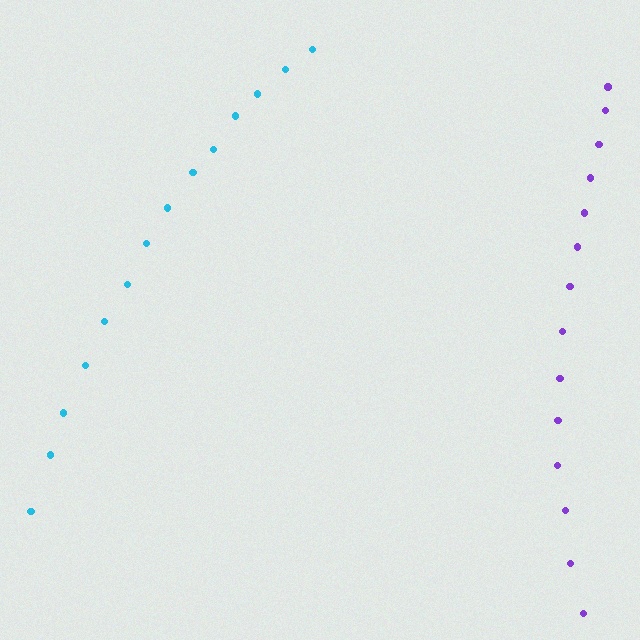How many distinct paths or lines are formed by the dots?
There are 2 distinct paths.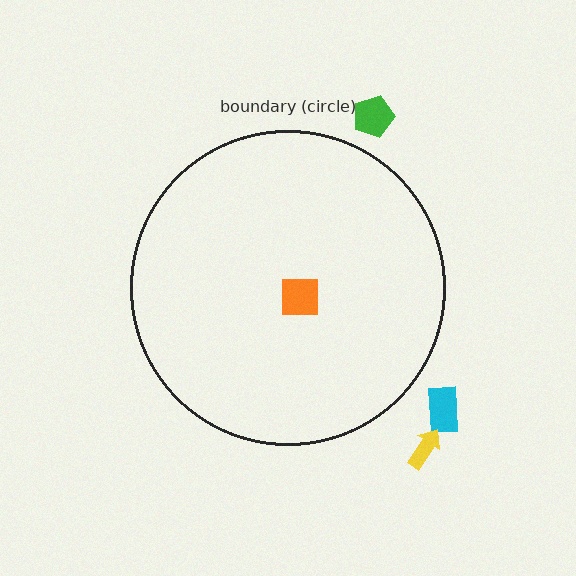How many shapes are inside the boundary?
2 inside, 3 outside.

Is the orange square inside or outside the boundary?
Inside.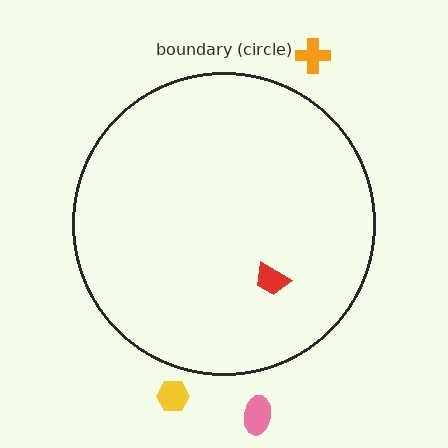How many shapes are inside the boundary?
1 inside, 3 outside.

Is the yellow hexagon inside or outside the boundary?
Outside.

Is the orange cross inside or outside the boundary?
Outside.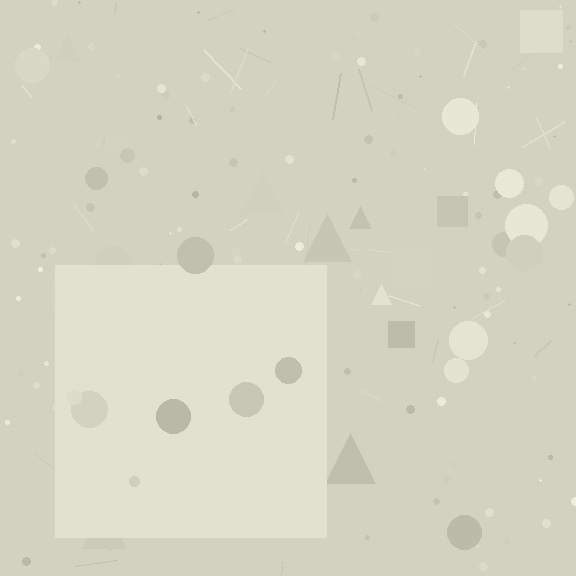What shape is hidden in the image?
A square is hidden in the image.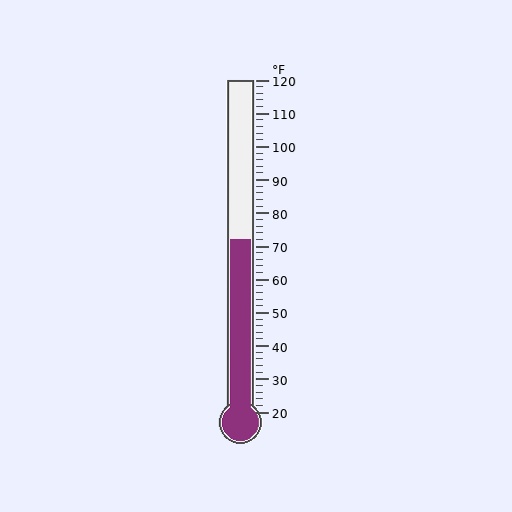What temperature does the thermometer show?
The thermometer shows approximately 72°F.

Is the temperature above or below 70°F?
The temperature is above 70°F.